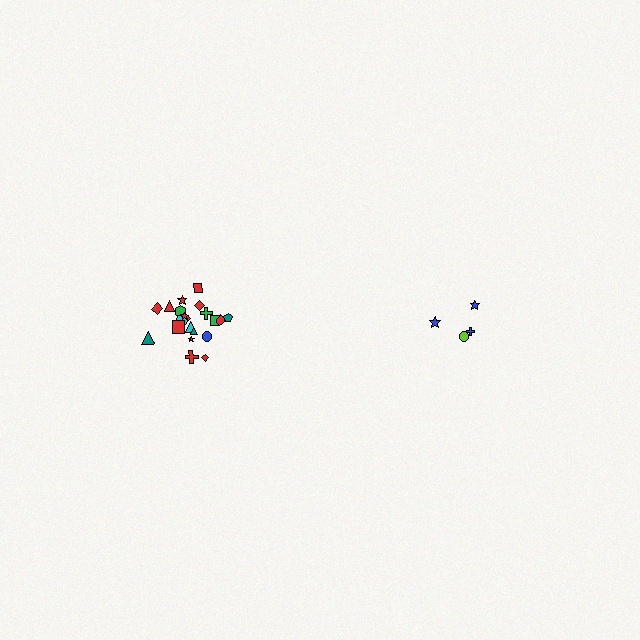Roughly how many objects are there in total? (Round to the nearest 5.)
Roughly 25 objects in total.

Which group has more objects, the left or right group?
The left group.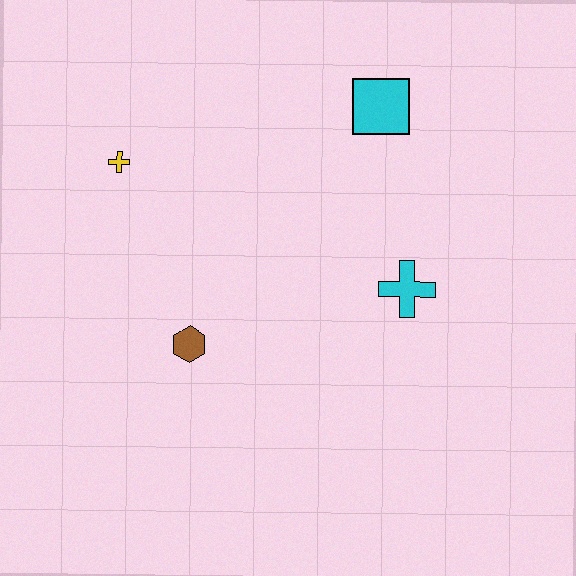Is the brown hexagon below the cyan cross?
Yes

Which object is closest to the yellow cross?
The brown hexagon is closest to the yellow cross.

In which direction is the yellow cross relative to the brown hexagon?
The yellow cross is above the brown hexagon.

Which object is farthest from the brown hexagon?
The cyan square is farthest from the brown hexagon.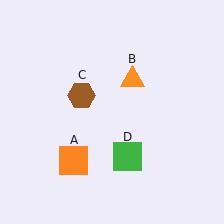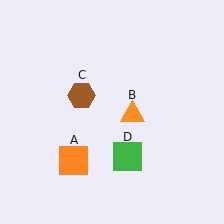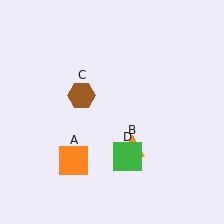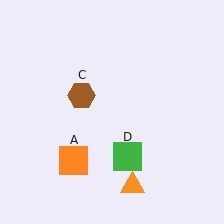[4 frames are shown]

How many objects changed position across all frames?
1 object changed position: orange triangle (object B).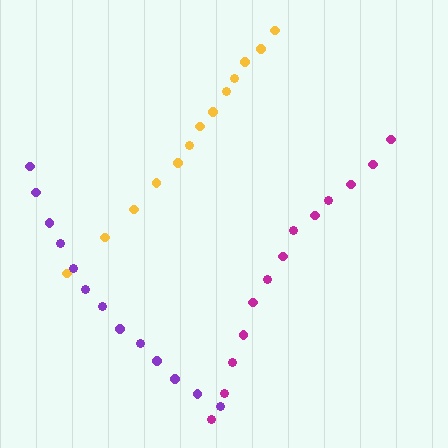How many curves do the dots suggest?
There are 3 distinct paths.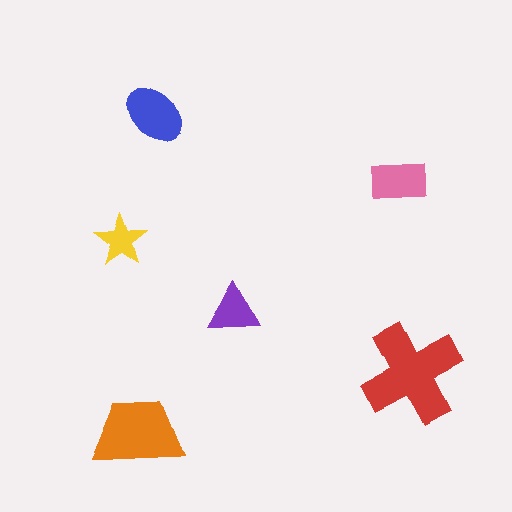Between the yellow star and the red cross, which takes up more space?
The red cross.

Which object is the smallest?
The yellow star.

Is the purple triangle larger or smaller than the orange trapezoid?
Smaller.